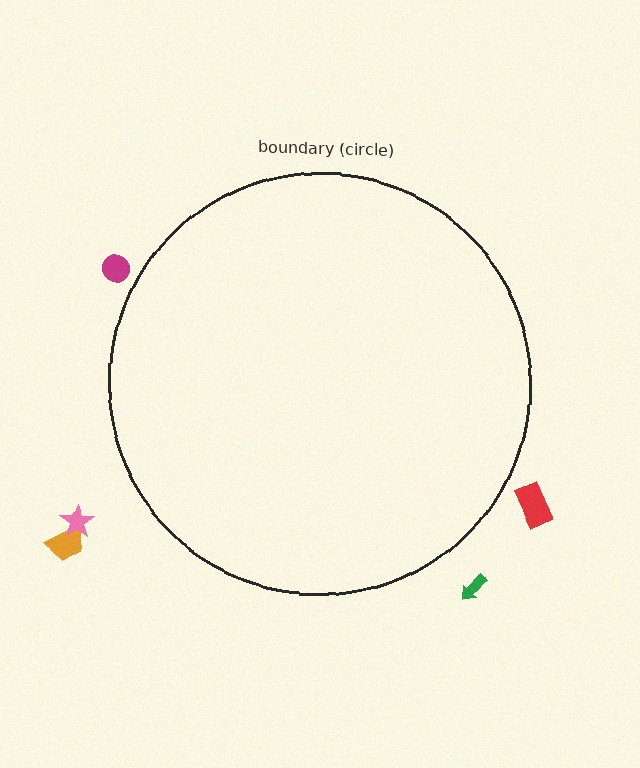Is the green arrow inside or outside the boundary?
Outside.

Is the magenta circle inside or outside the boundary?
Outside.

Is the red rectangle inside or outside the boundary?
Outside.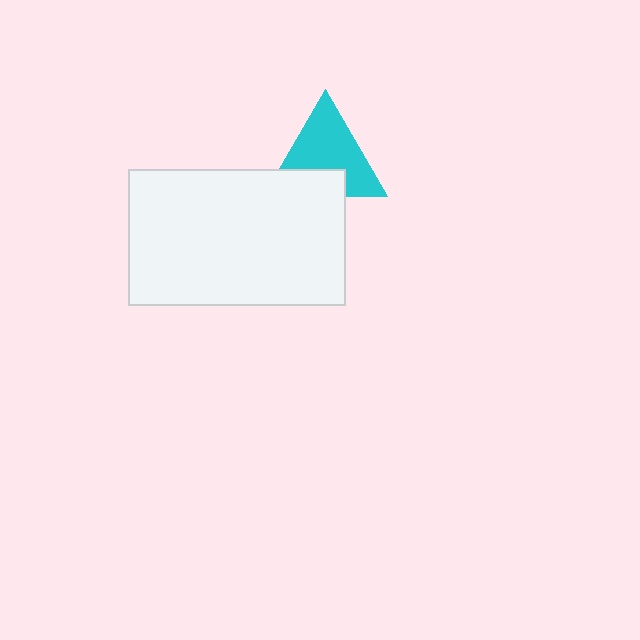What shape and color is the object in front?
The object in front is a white rectangle.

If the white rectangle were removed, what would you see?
You would see the complete cyan triangle.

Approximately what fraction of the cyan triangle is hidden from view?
Roughly 31% of the cyan triangle is hidden behind the white rectangle.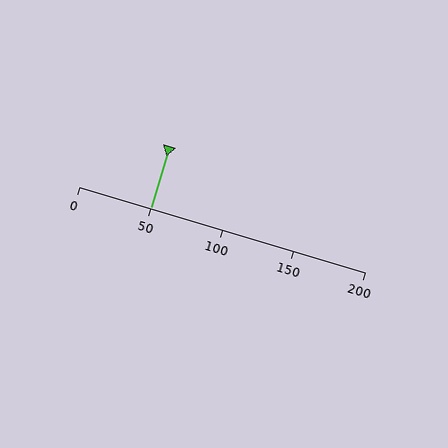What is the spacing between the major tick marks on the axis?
The major ticks are spaced 50 apart.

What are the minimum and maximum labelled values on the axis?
The axis runs from 0 to 200.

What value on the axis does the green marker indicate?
The marker indicates approximately 50.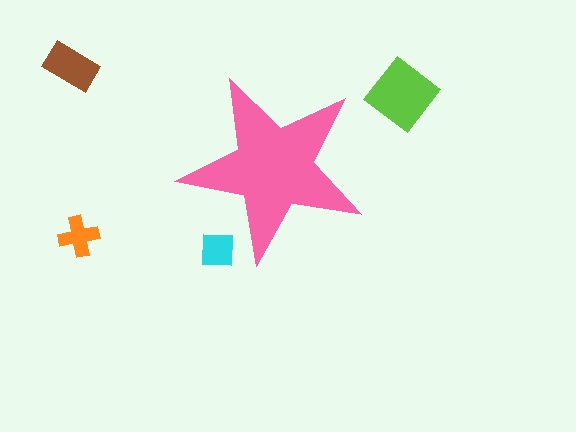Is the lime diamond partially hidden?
No, the lime diamond is fully visible.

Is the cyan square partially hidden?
Yes, the cyan square is partially hidden behind the pink star.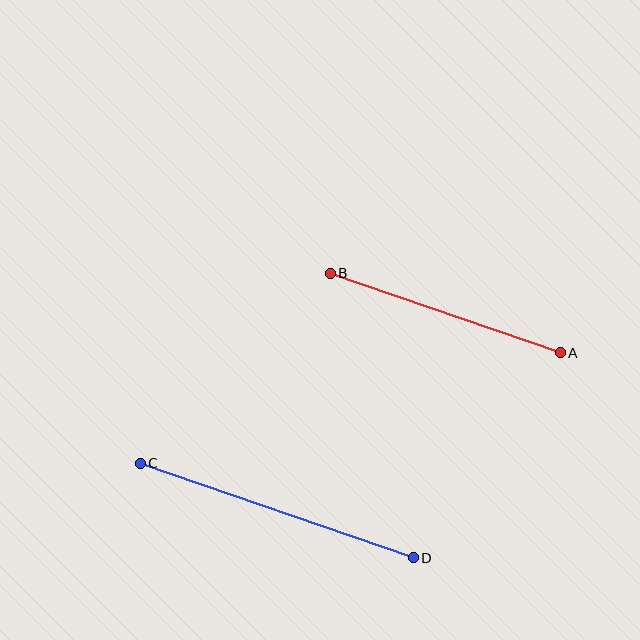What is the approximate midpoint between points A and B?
The midpoint is at approximately (445, 313) pixels.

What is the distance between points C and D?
The distance is approximately 289 pixels.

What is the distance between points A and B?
The distance is approximately 244 pixels.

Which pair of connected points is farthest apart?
Points C and D are farthest apart.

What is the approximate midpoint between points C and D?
The midpoint is at approximately (277, 511) pixels.